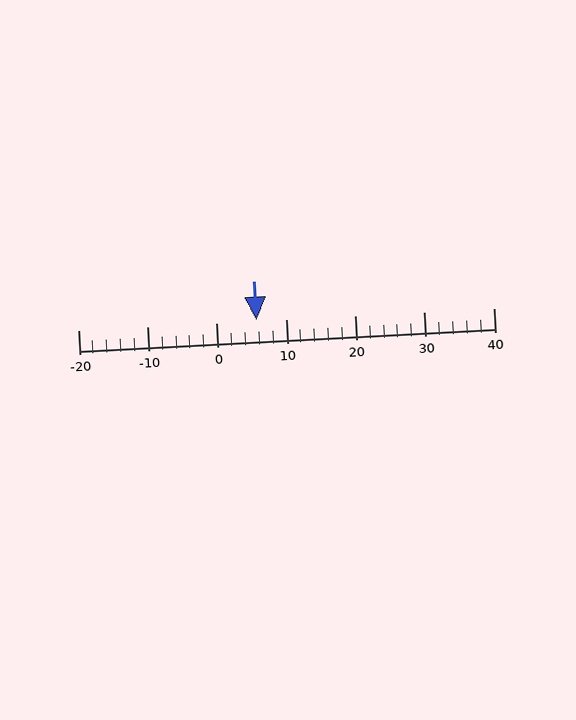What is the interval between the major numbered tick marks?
The major tick marks are spaced 10 units apart.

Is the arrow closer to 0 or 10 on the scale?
The arrow is closer to 10.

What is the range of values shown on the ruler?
The ruler shows values from -20 to 40.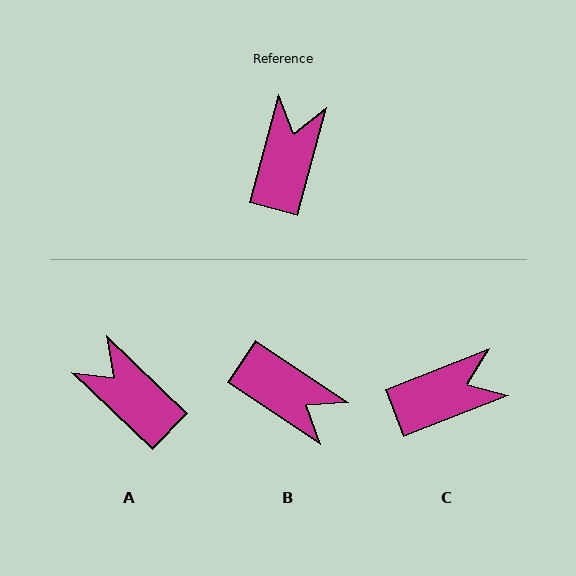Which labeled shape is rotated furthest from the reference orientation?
B, about 108 degrees away.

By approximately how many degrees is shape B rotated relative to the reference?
Approximately 108 degrees clockwise.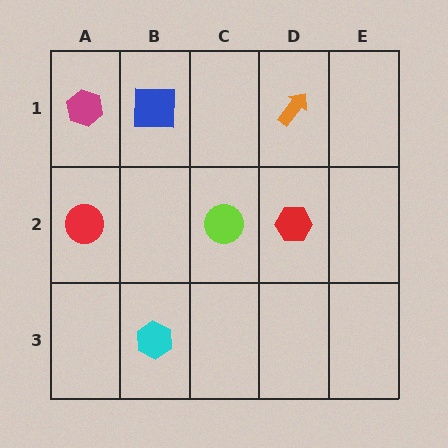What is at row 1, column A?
A magenta hexagon.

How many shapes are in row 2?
3 shapes.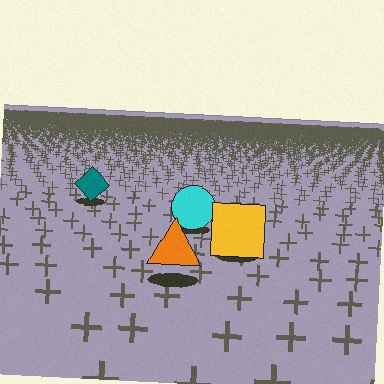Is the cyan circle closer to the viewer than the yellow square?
No. The yellow square is closer — you can tell from the texture gradient: the ground texture is coarser near it.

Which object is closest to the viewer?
The orange triangle is closest. The texture marks near it are larger and more spread out.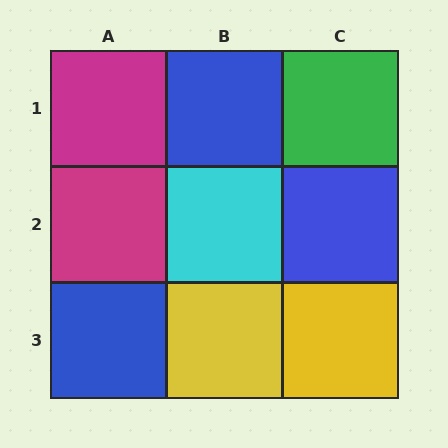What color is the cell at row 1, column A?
Magenta.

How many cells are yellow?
2 cells are yellow.